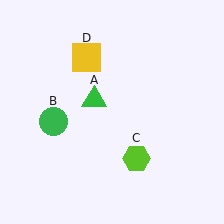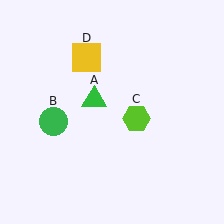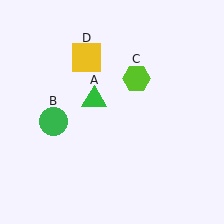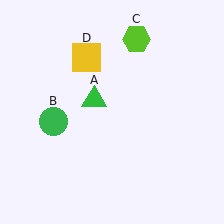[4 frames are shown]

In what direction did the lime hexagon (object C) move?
The lime hexagon (object C) moved up.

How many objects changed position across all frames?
1 object changed position: lime hexagon (object C).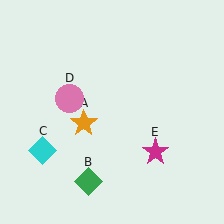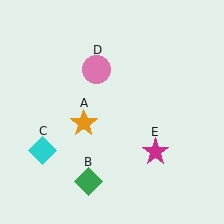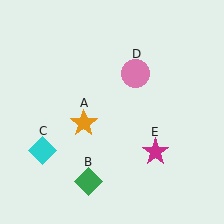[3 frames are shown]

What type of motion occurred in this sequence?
The pink circle (object D) rotated clockwise around the center of the scene.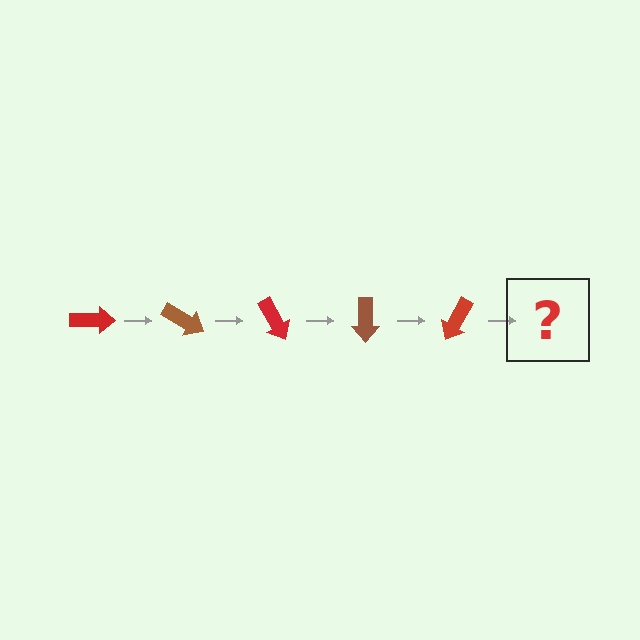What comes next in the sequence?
The next element should be a brown arrow, rotated 150 degrees from the start.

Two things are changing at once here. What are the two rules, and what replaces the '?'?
The two rules are that it rotates 30 degrees each step and the color cycles through red and brown. The '?' should be a brown arrow, rotated 150 degrees from the start.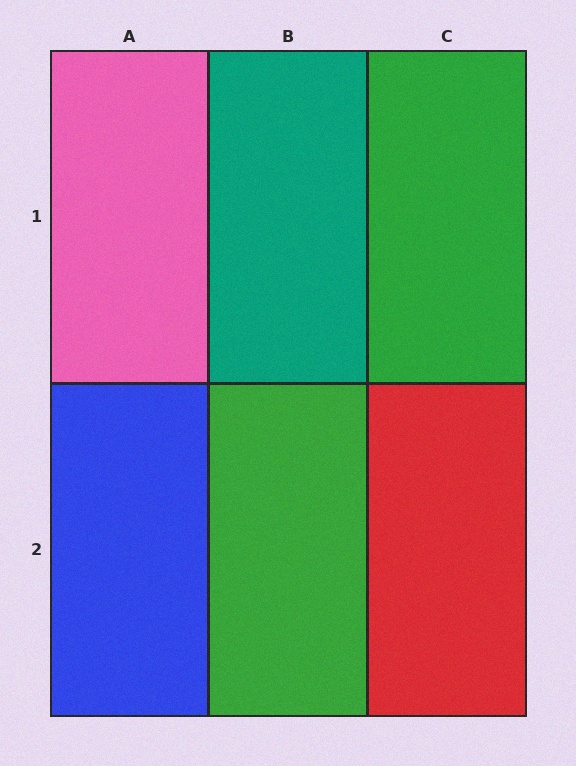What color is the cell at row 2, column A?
Blue.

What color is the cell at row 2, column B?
Green.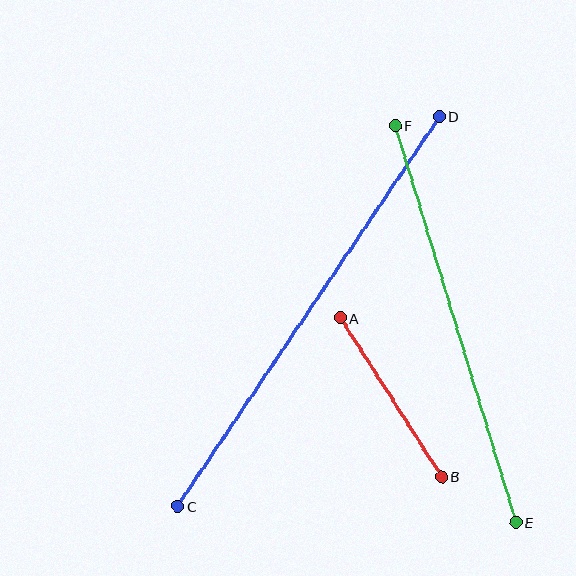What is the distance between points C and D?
The distance is approximately 470 pixels.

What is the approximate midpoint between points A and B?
The midpoint is at approximately (391, 397) pixels.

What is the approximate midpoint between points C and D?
The midpoint is at approximately (309, 311) pixels.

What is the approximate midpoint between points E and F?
The midpoint is at approximately (455, 324) pixels.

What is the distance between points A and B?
The distance is approximately 188 pixels.